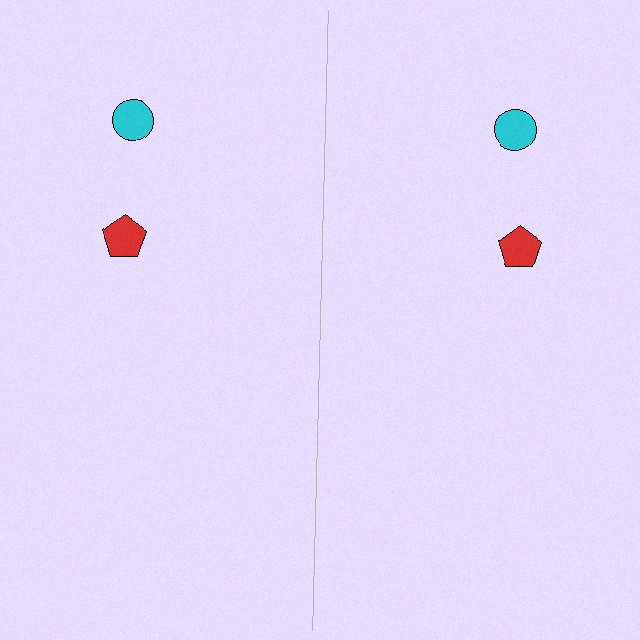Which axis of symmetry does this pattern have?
The pattern has a vertical axis of symmetry running through the center of the image.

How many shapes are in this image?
There are 4 shapes in this image.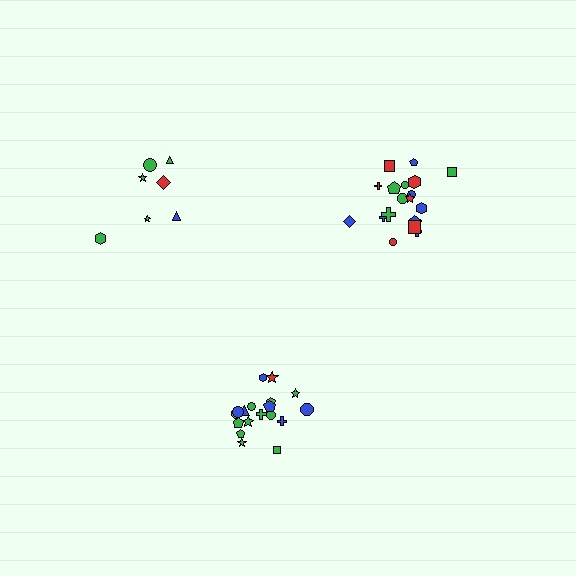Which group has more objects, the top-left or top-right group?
The top-right group.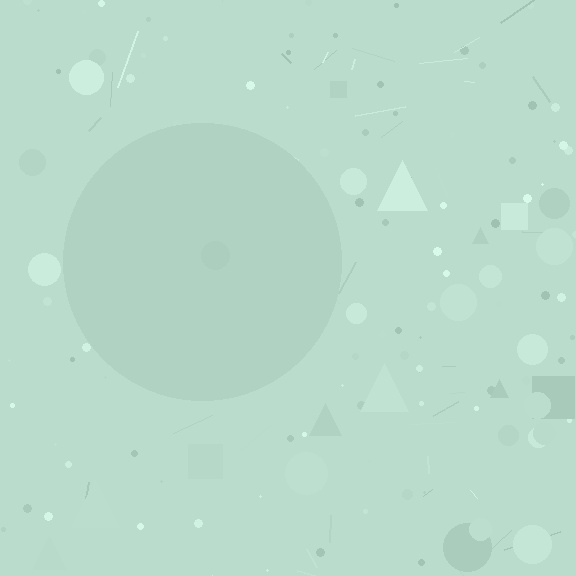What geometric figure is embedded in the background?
A circle is embedded in the background.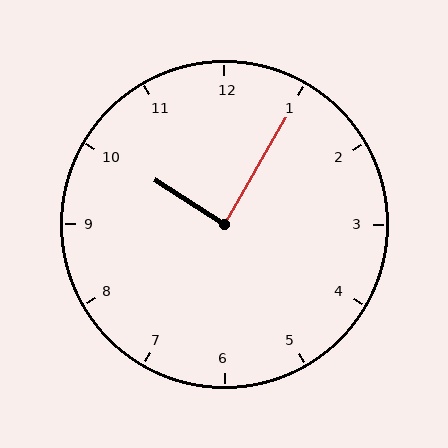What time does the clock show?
10:05.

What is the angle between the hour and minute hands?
Approximately 88 degrees.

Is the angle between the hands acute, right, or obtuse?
It is right.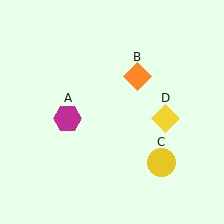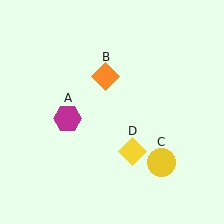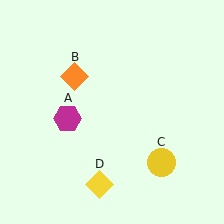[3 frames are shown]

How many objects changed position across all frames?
2 objects changed position: orange diamond (object B), yellow diamond (object D).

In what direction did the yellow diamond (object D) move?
The yellow diamond (object D) moved down and to the left.